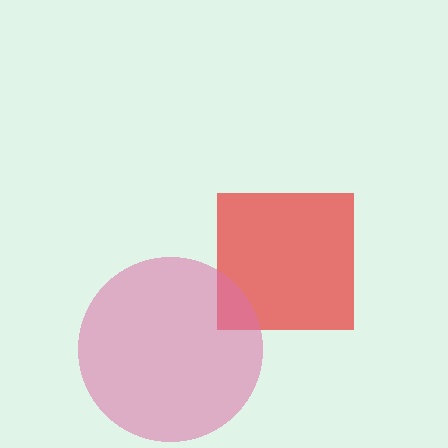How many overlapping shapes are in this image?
There are 2 overlapping shapes in the image.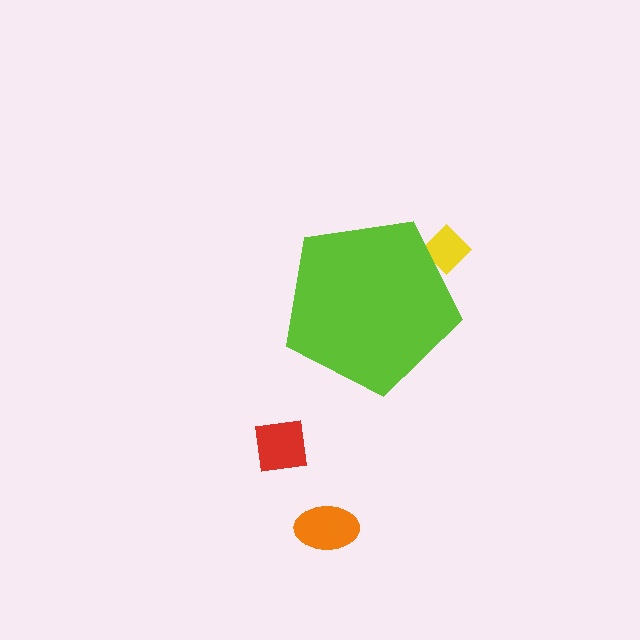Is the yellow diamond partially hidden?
Yes, the yellow diamond is partially hidden behind the lime pentagon.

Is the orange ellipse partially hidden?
No, the orange ellipse is fully visible.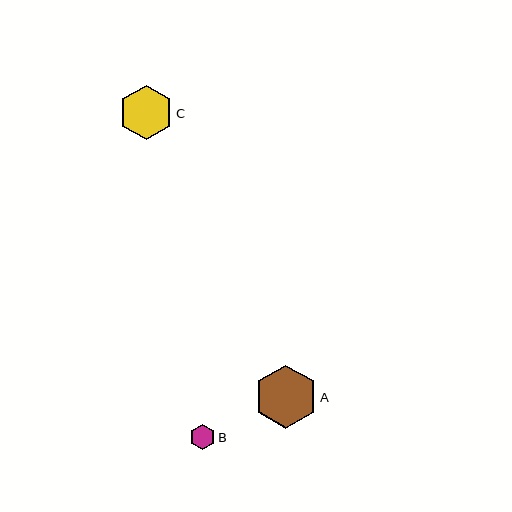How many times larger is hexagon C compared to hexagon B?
Hexagon C is approximately 2.2 times the size of hexagon B.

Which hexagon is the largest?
Hexagon A is the largest with a size of approximately 63 pixels.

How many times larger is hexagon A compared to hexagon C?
Hexagon A is approximately 1.2 times the size of hexagon C.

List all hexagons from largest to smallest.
From largest to smallest: A, C, B.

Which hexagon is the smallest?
Hexagon B is the smallest with a size of approximately 25 pixels.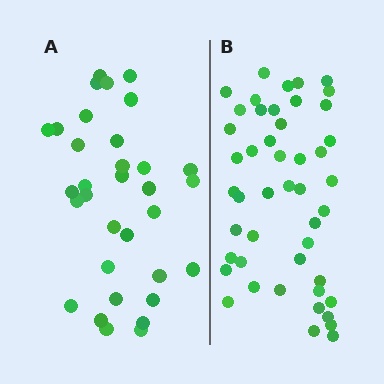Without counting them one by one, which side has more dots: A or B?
Region B (the right region) has more dots.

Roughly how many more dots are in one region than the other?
Region B has approximately 15 more dots than region A.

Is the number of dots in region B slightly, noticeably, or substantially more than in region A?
Region B has noticeably more, but not dramatically so. The ratio is roughly 1.4 to 1.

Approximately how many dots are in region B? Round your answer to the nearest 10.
About 50 dots. (The exact count is 47, which rounds to 50.)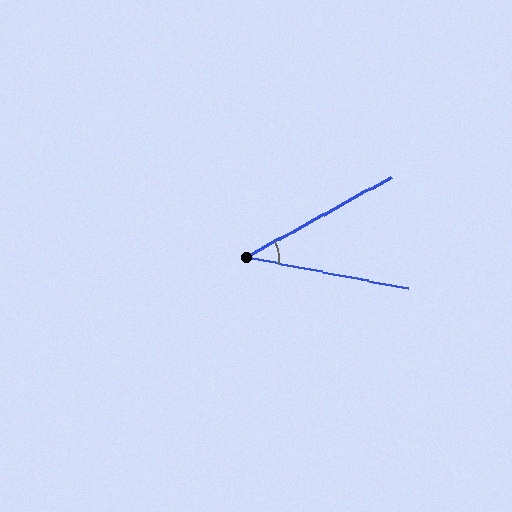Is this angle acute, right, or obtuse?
It is acute.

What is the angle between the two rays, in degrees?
Approximately 40 degrees.